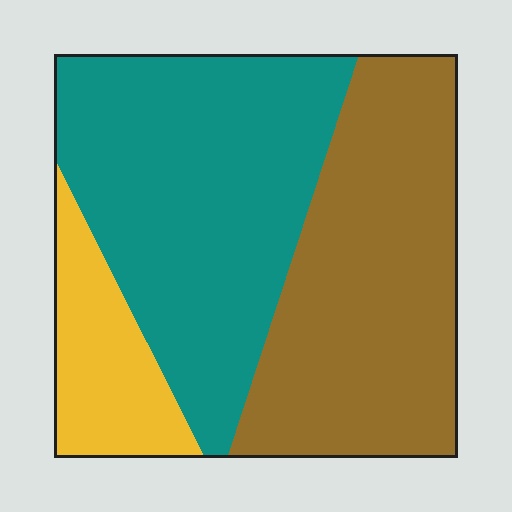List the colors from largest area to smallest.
From largest to smallest: teal, brown, yellow.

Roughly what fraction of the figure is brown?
Brown takes up between a quarter and a half of the figure.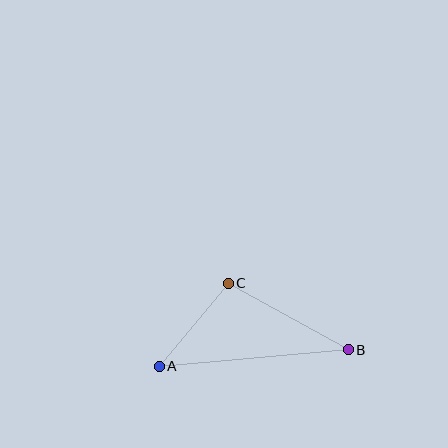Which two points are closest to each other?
Points A and C are closest to each other.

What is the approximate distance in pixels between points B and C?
The distance between B and C is approximately 137 pixels.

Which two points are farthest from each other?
Points A and B are farthest from each other.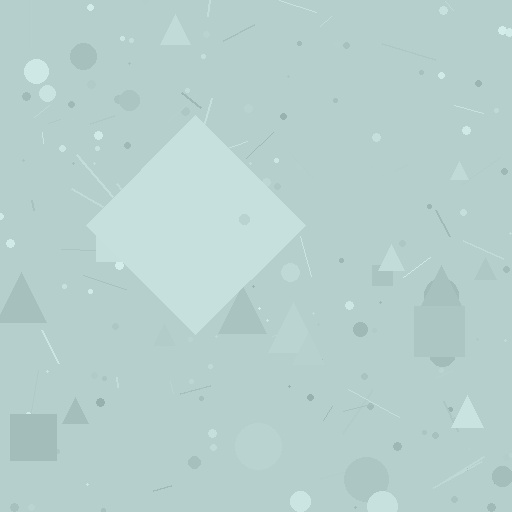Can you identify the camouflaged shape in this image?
The camouflaged shape is a diamond.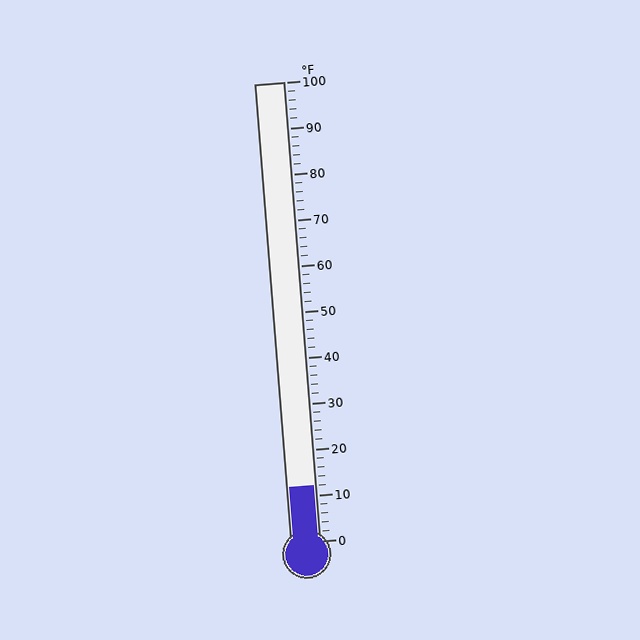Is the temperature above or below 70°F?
The temperature is below 70°F.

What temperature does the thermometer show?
The thermometer shows approximately 12°F.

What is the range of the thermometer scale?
The thermometer scale ranges from 0°F to 100°F.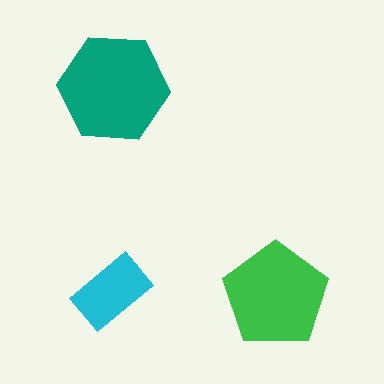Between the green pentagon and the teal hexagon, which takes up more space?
The teal hexagon.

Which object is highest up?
The teal hexagon is topmost.